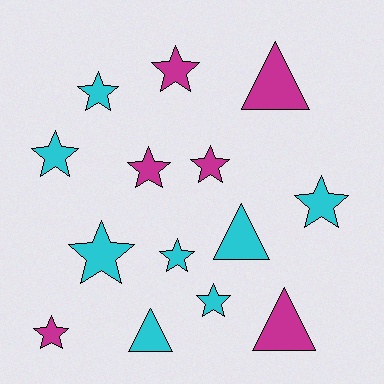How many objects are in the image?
There are 14 objects.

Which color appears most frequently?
Cyan, with 8 objects.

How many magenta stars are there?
There are 4 magenta stars.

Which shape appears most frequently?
Star, with 10 objects.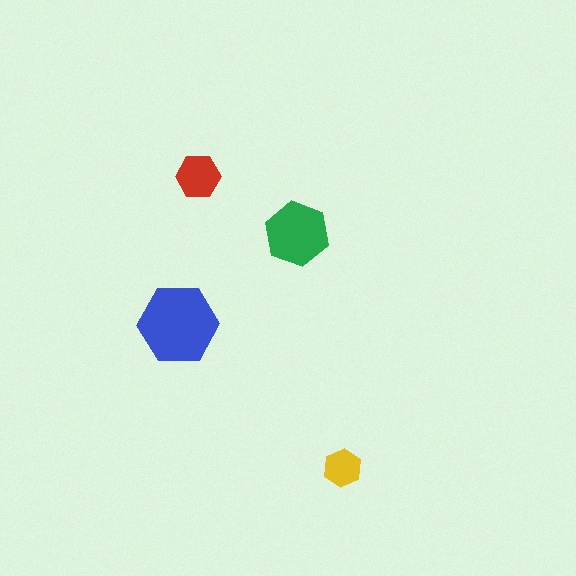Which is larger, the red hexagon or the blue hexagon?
The blue one.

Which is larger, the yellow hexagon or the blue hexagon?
The blue one.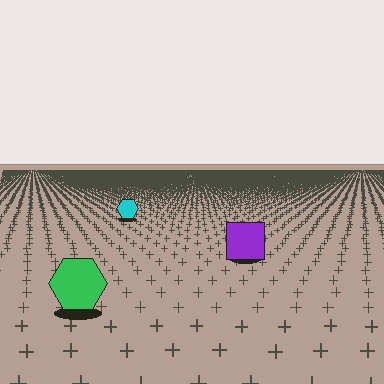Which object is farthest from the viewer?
The cyan hexagon is farthest from the viewer. It appears smaller and the ground texture around it is denser.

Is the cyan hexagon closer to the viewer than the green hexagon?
No. The green hexagon is closer — you can tell from the texture gradient: the ground texture is coarser near it.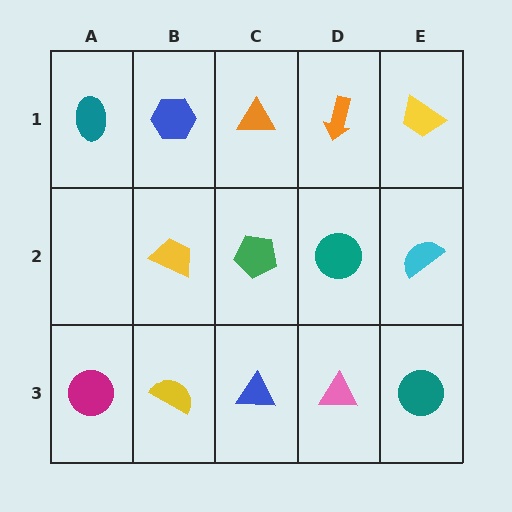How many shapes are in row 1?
5 shapes.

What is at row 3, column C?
A blue triangle.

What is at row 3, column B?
A yellow semicircle.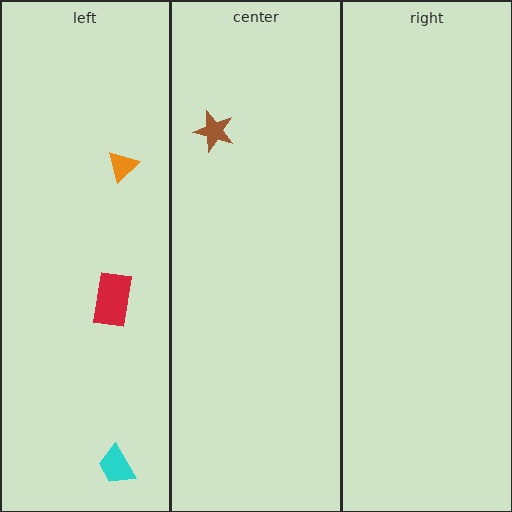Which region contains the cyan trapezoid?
The left region.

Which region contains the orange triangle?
The left region.